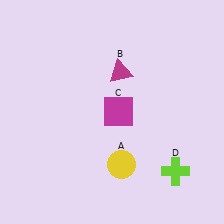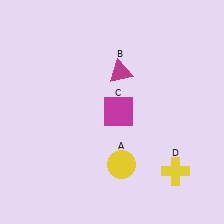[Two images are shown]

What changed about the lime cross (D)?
In Image 1, D is lime. In Image 2, it changed to yellow.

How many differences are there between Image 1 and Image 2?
There is 1 difference between the two images.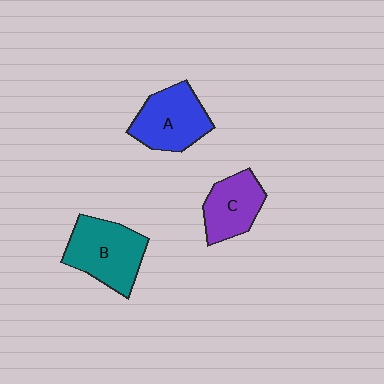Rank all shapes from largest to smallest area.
From largest to smallest: B (teal), A (blue), C (purple).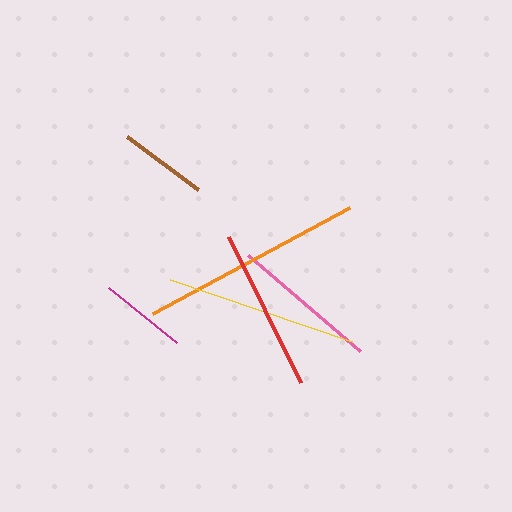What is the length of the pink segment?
The pink segment is approximately 148 pixels long.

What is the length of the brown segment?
The brown segment is approximately 89 pixels long.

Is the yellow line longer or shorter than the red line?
The yellow line is longer than the red line.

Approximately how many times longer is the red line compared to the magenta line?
The red line is approximately 1.9 times the length of the magenta line.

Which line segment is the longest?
The orange line is the longest at approximately 224 pixels.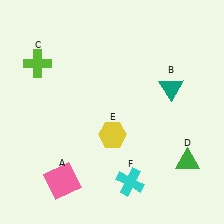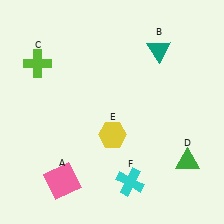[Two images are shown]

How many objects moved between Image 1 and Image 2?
1 object moved between the two images.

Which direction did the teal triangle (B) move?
The teal triangle (B) moved up.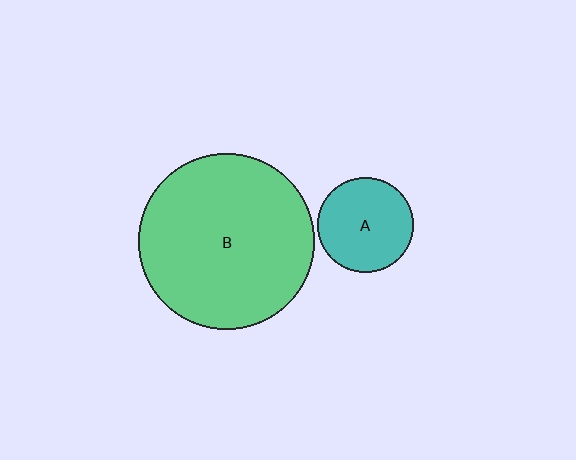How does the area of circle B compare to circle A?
Approximately 3.4 times.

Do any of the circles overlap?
No, none of the circles overlap.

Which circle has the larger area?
Circle B (green).